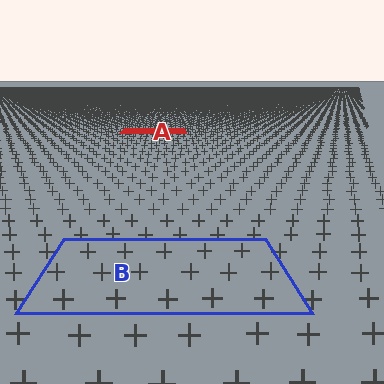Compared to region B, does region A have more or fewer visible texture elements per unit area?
Region A has more texture elements per unit area — they are packed more densely because it is farther away.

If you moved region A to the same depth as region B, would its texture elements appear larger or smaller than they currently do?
They would appear larger. At a closer depth, the same texture elements are projected at a bigger on-screen size.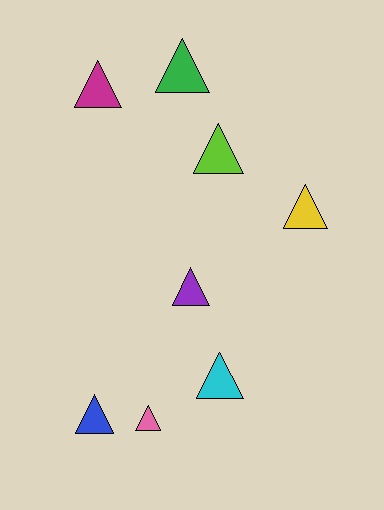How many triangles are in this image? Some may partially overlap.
There are 8 triangles.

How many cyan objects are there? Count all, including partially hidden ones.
There is 1 cyan object.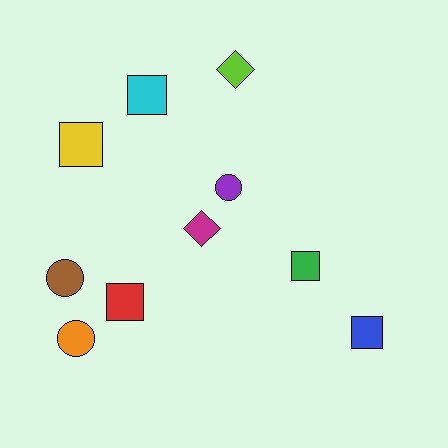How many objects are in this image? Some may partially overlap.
There are 10 objects.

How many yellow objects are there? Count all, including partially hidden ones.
There is 1 yellow object.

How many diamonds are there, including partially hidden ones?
There are 2 diamonds.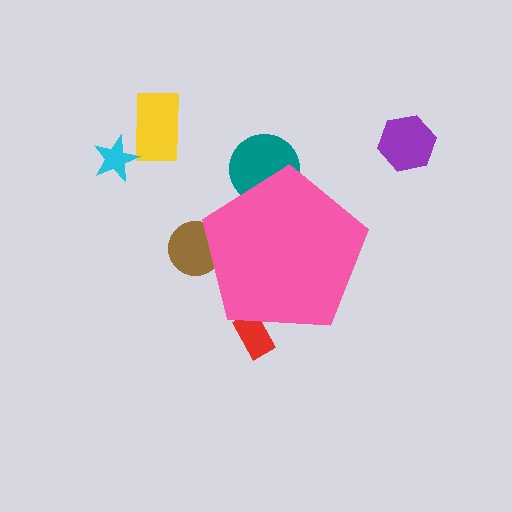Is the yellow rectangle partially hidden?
No, the yellow rectangle is fully visible.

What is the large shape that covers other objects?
A pink pentagon.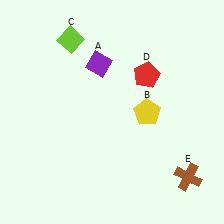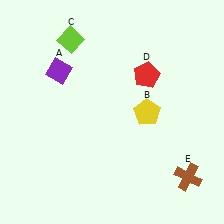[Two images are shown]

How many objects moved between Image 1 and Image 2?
1 object moved between the two images.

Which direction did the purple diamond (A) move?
The purple diamond (A) moved left.